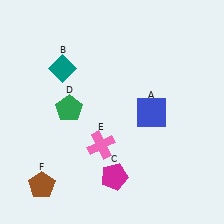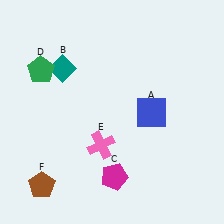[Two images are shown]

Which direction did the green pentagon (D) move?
The green pentagon (D) moved up.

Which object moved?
The green pentagon (D) moved up.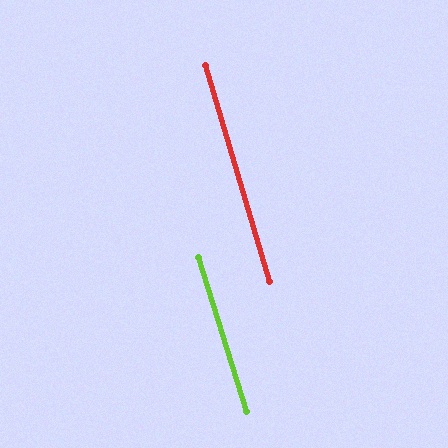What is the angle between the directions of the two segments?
Approximately 1 degree.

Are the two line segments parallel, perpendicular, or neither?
Parallel — their directions differ by only 1.0°.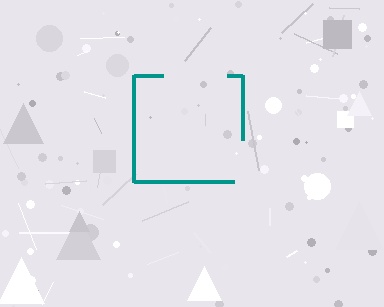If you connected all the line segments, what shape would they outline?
They would outline a square.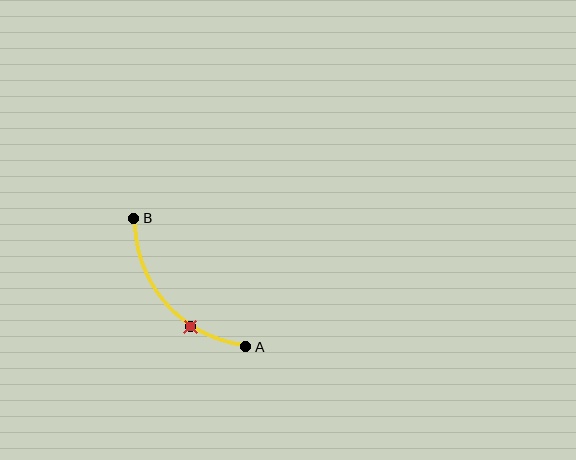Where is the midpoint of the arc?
The arc midpoint is the point on the curve farthest from the straight line joining A and B. It sits below and to the left of that line.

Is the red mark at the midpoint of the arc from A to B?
No. The red mark lies on the arc but is closer to endpoint A. The arc midpoint would be at the point on the curve equidistant along the arc from both A and B.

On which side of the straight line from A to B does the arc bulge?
The arc bulges below and to the left of the straight line connecting A and B.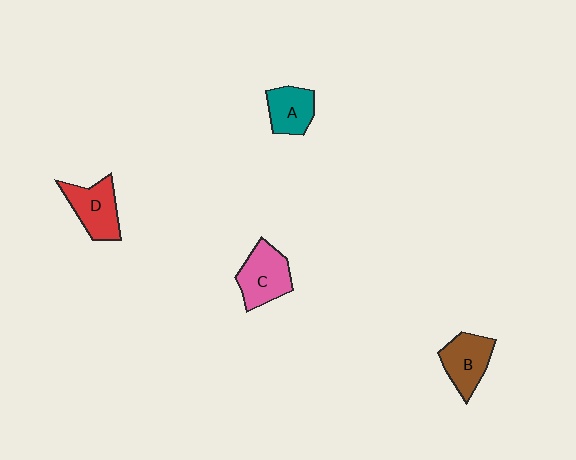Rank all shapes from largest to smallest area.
From largest to smallest: C (pink), D (red), B (brown), A (teal).